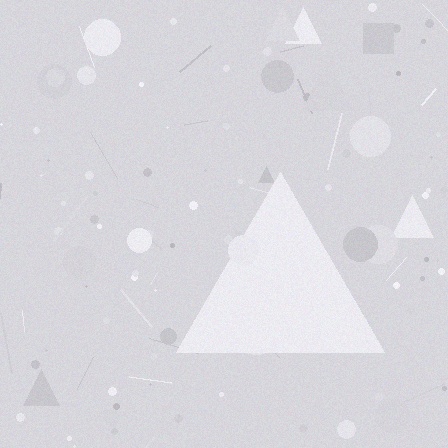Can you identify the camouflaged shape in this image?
The camouflaged shape is a triangle.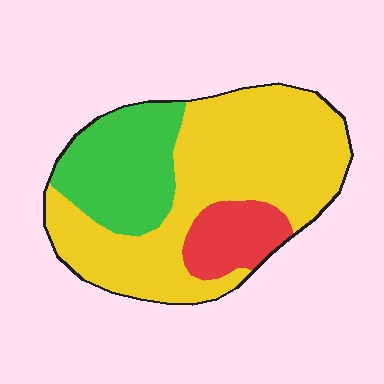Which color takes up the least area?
Red, at roughly 15%.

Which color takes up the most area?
Yellow, at roughly 60%.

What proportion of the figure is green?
Green covers about 25% of the figure.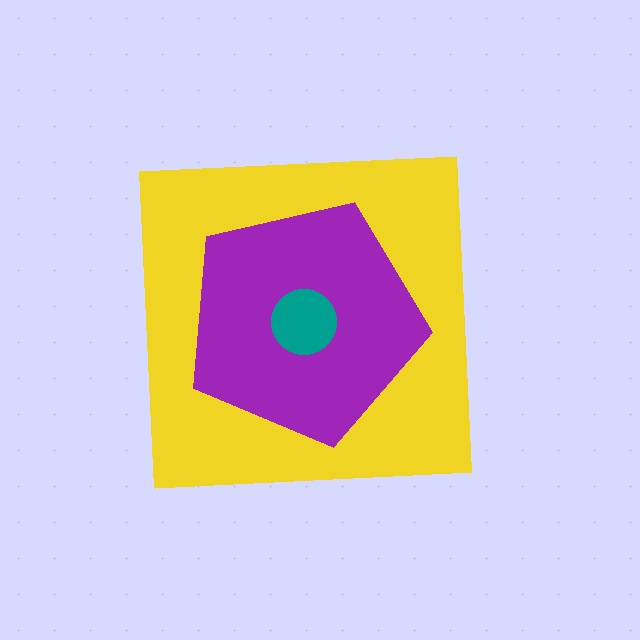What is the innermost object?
The teal circle.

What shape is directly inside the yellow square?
The purple pentagon.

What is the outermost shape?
The yellow square.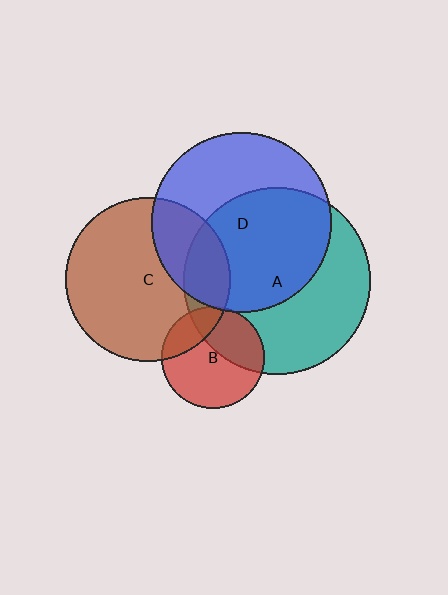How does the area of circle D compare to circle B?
Approximately 3.1 times.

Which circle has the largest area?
Circle A (teal).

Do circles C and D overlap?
Yes.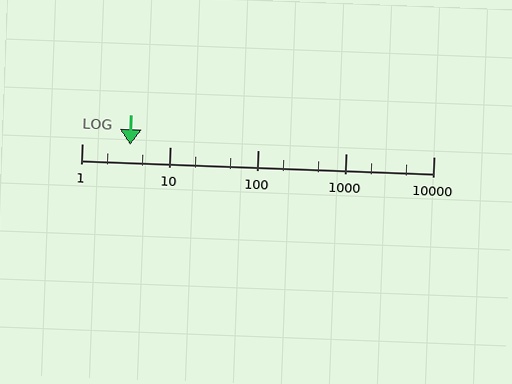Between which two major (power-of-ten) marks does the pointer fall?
The pointer is between 1 and 10.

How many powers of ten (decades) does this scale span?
The scale spans 4 decades, from 1 to 10000.